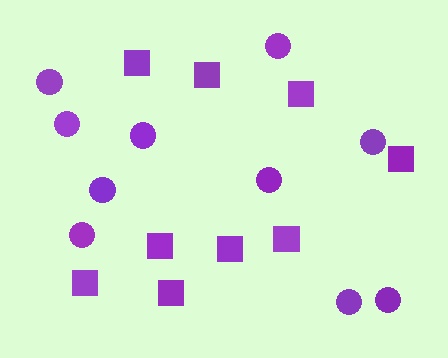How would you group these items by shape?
There are 2 groups: one group of circles (10) and one group of squares (9).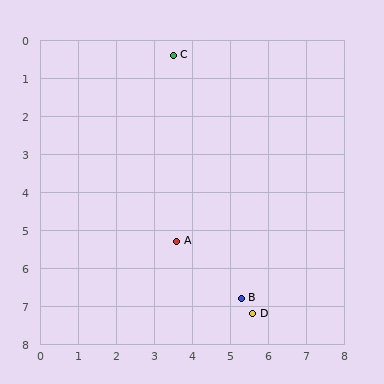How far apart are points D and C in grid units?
Points D and C are about 7.1 grid units apart.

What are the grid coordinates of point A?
Point A is at approximately (3.6, 5.3).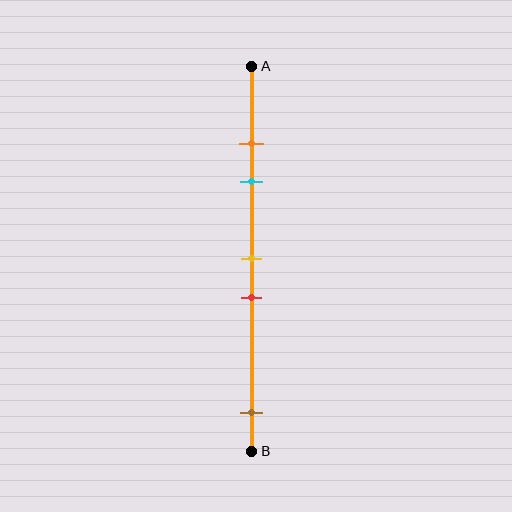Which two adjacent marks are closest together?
The orange and cyan marks are the closest adjacent pair.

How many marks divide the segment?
There are 5 marks dividing the segment.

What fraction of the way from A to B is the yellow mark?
The yellow mark is approximately 50% (0.5) of the way from A to B.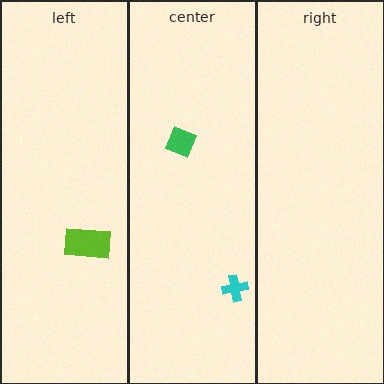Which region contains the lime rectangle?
The left region.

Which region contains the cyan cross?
The center region.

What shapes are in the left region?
The lime rectangle.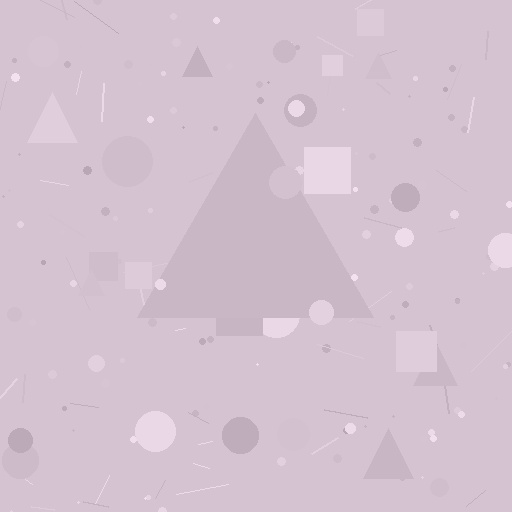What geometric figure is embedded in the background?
A triangle is embedded in the background.